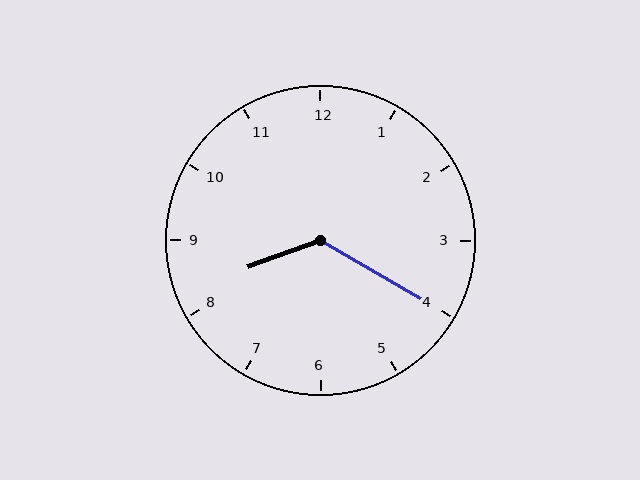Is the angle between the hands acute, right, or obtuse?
It is obtuse.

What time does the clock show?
8:20.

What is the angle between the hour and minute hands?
Approximately 130 degrees.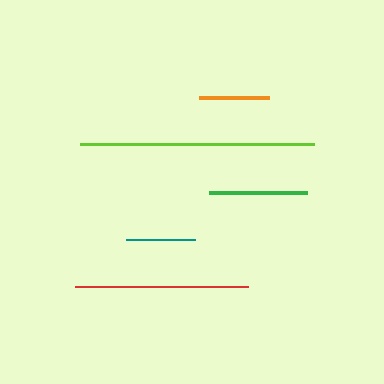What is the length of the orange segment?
The orange segment is approximately 70 pixels long.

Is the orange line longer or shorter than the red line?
The red line is longer than the orange line.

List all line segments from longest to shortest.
From longest to shortest: lime, red, green, orange, teal.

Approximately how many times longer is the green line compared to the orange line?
The green line is approximately 1.4 times the length of the orange line.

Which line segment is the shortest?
The teal line is the shortest at approximately 69 pixels.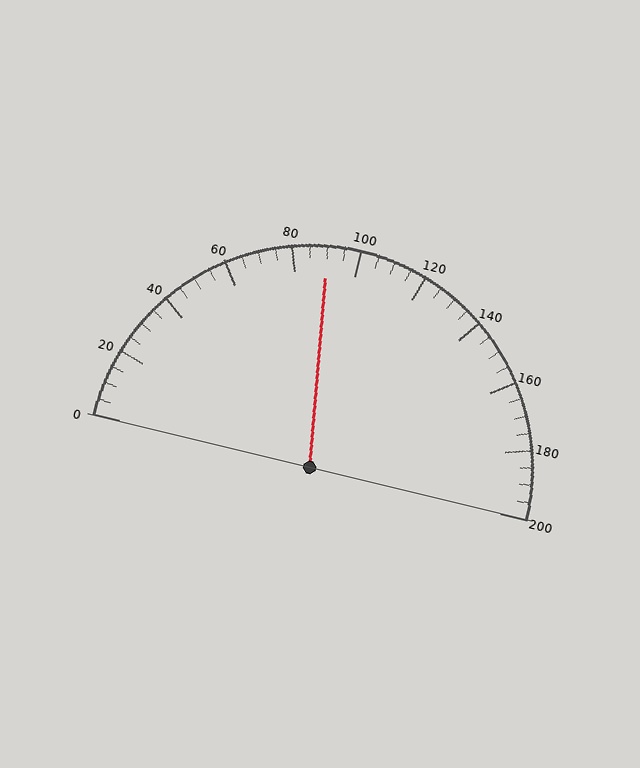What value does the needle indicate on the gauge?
The needle indicates approximately 90.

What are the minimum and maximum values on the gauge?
The gauge ranges from 0 to 200.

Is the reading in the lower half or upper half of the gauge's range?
The reading is in the lower half of the range (0 to 200).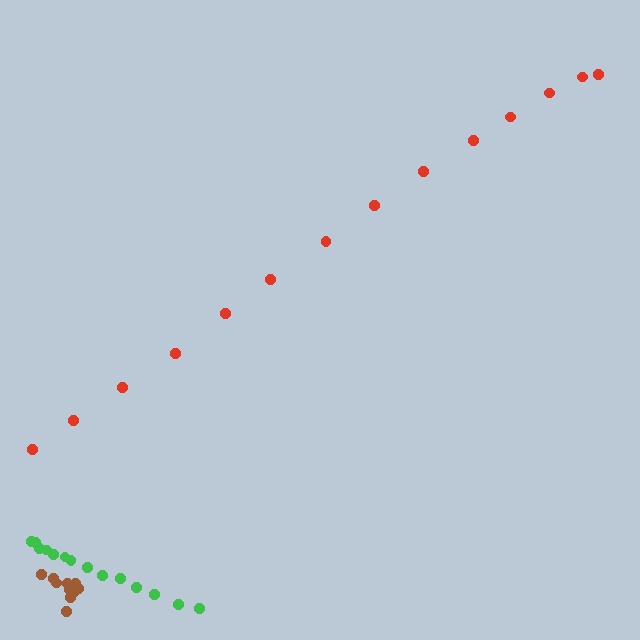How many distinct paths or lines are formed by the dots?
There are 3 distinct paths.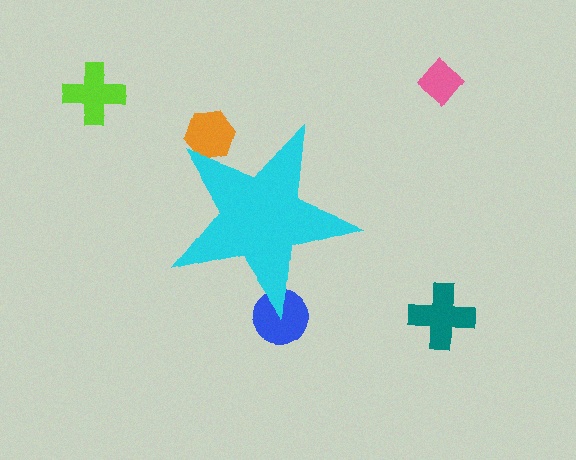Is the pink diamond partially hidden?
No, the pink diamond is fully visible.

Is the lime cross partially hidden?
No, the lime cross is fully visible.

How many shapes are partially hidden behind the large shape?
2 shapes are partially hidden.